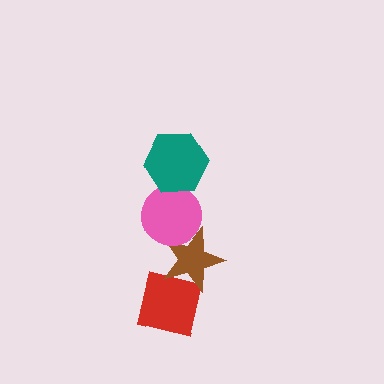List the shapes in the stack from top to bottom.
From top to bottom: the teal hexagon, the pink circle, the brown star, the red square.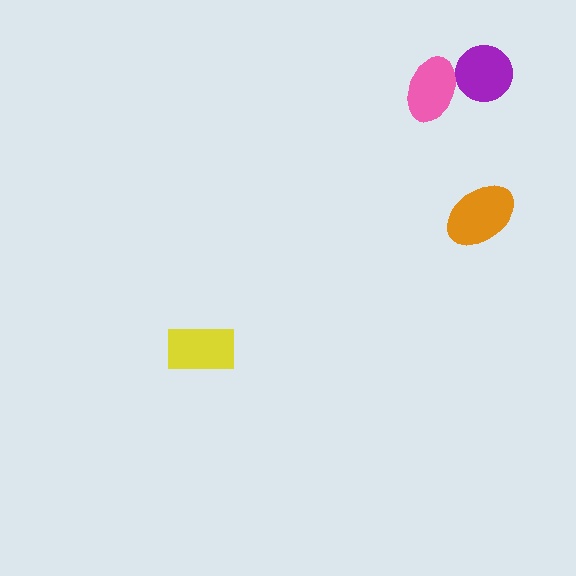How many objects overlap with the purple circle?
1 object overlaps with the purple circle.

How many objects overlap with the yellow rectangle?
0 objects overlap with the yellow rectangle.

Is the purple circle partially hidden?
Yes, it is partially covered by another shape.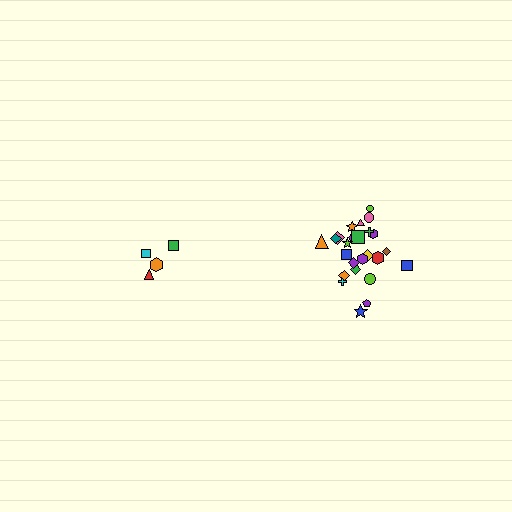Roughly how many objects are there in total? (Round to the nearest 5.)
Roughly 30 objects in total.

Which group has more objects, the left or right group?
The right group.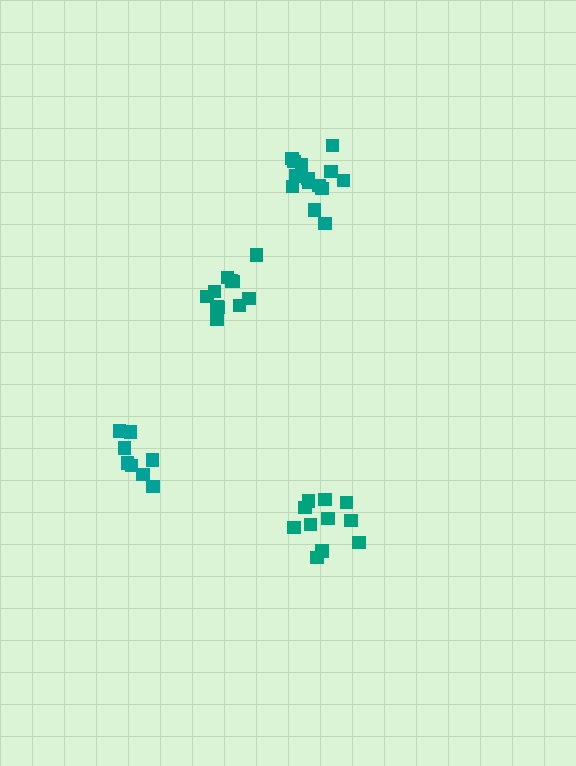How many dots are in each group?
Group 1: 14 dots, Group 2: 8 dots, Group 3: 11 dots, Group 4: 11 dots (44 total).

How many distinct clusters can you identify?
There are 4 distinct clusters.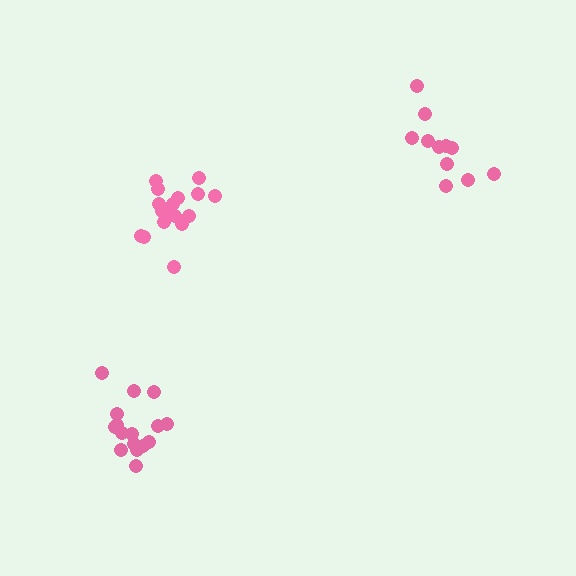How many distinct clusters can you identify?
There are 3 distinct clusters.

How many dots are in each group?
Group 1: 17 dots, Group 2: 11 dots, Group 3: 16 dots (44 total).